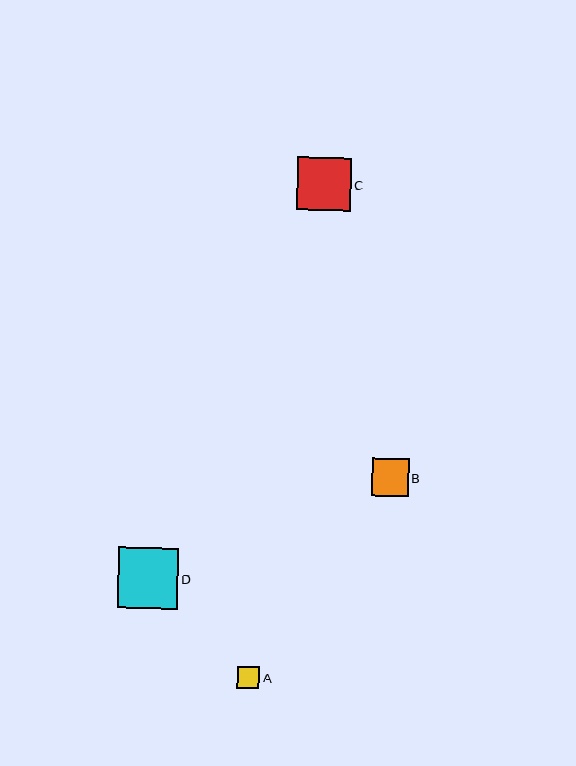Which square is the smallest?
Square A is the smallest with a size of approximately 22 pixels.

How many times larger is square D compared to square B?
Square D is approximately 1.6 times the size of square B.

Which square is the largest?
Square D is the largest with a size of approximately 61 pixels.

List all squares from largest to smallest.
From largest to smallest: D, C, B, A.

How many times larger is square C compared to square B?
Square C is approximately 1.4 times the size of square B.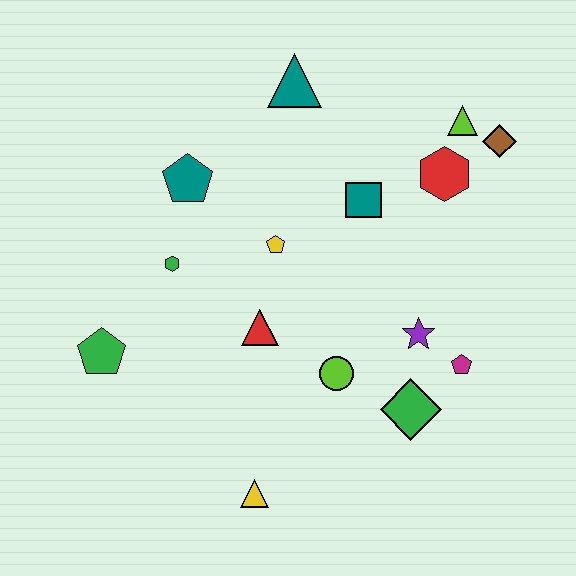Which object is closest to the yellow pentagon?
The red triangle is closest to the yellow pentagon.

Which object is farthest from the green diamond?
The teal triangle is farthest from the green diamond.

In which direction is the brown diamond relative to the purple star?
The brown diamond is above the purple star.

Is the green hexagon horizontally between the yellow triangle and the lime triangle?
No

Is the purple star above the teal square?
No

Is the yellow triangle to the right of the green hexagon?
Yes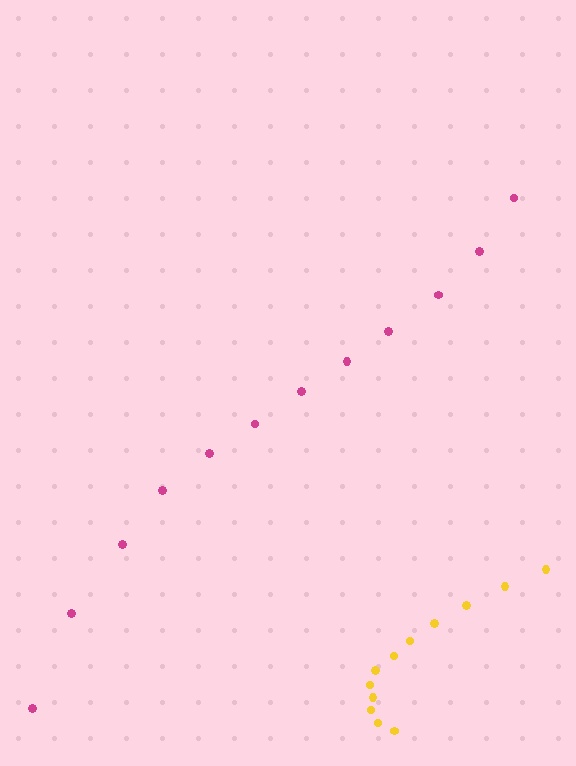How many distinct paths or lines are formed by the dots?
There are 2 distinct paths.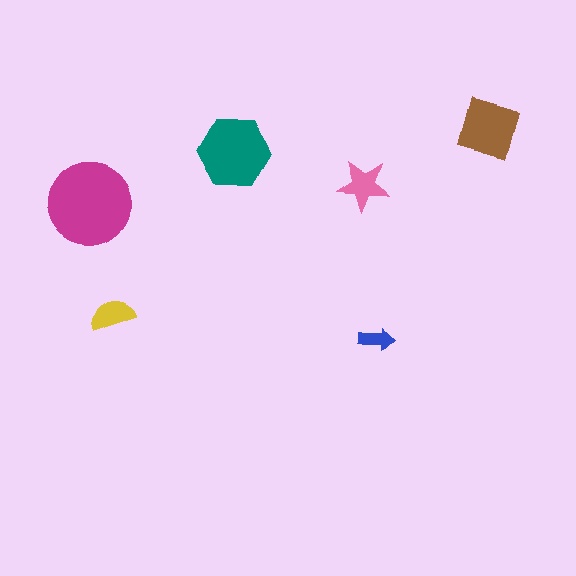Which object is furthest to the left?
The magenta circle is leftmost.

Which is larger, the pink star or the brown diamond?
The brown diamond.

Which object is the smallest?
The blue arrow.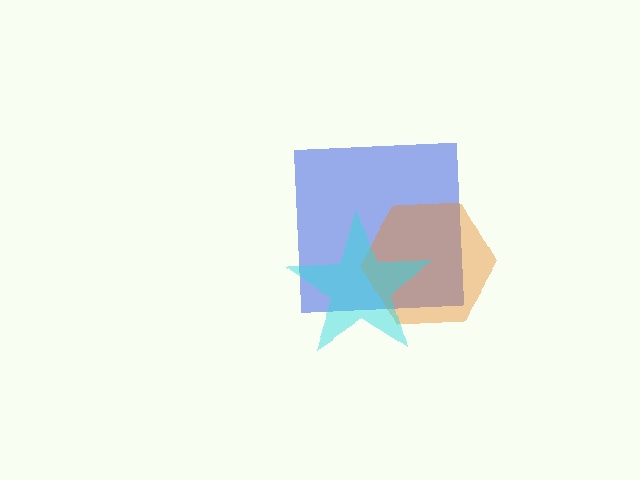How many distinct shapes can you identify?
There are 3 distinct shapes: a blue square, an orange hexagon, a cyan star.